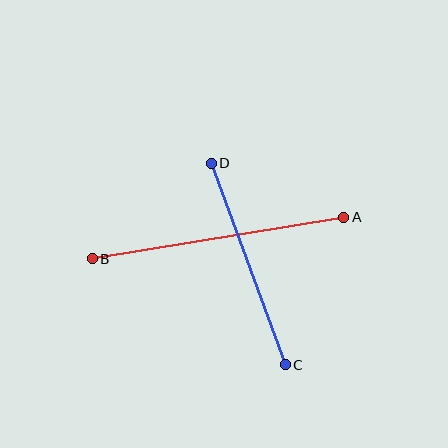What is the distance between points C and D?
The distance is approximately 215 pixels.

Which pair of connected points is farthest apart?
Points A and B are farthest apart.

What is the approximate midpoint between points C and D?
The midpoint is at approximately (248, 264) pixels.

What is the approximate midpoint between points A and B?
The midpoint is at approximately (218, 238) pixels.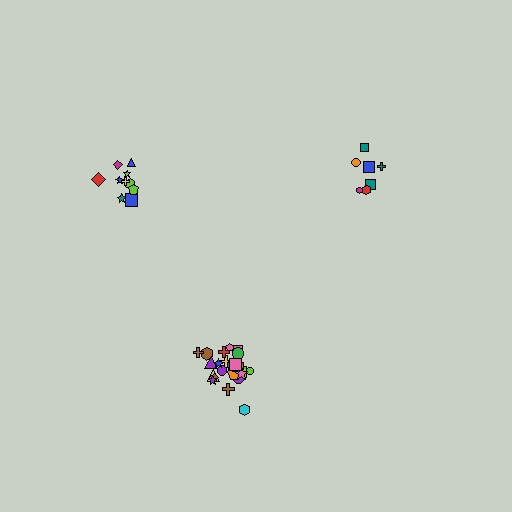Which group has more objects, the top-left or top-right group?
The top-left group.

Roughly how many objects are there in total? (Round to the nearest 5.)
Roughly 40 objects in total.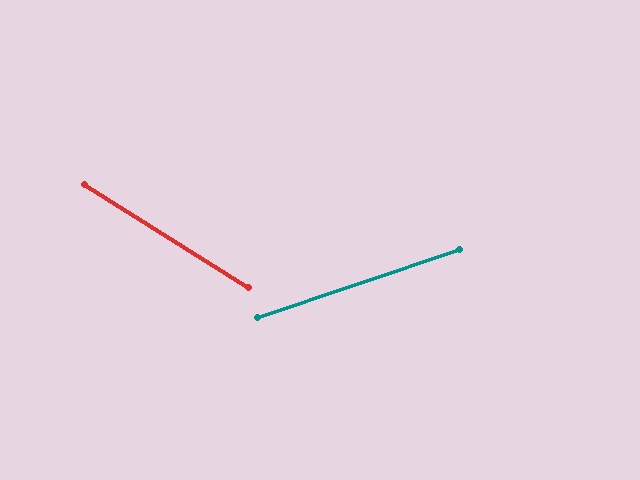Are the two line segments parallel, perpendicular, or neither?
Neither parallel nor perpendicular — they differ by about 51°.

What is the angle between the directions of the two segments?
Approximately 51 degrees.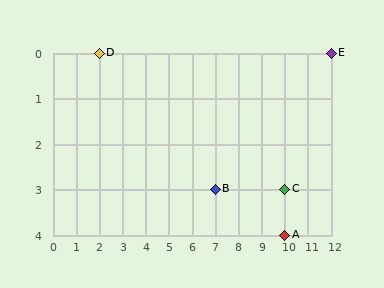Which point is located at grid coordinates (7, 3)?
Point B is at (7, 3).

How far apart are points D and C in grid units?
Points D and C are 8 columns and 3 rows apart (about 8.5 grid units diagonally).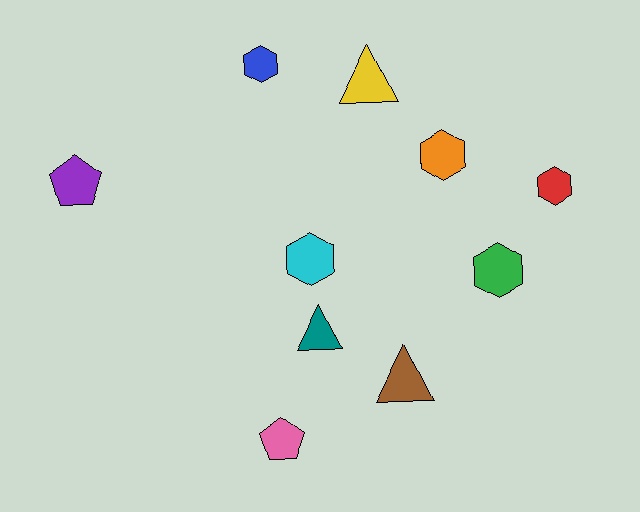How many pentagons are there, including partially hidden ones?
There are 2 pentagons.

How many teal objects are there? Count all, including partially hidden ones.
There is 1 teal object.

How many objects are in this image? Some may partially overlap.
There are 10 objects.